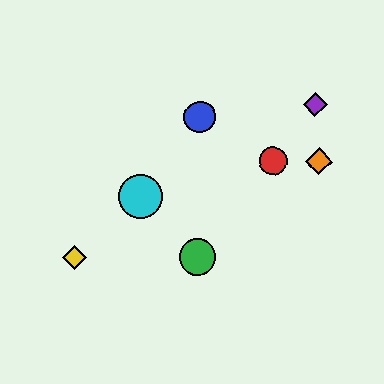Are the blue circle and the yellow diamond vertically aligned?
No, the blue circle is at x≈200 and the yellow diamond is at x≈74.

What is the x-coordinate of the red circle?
The red circle is at x≈273.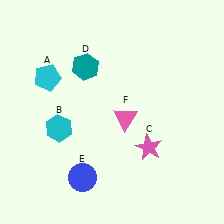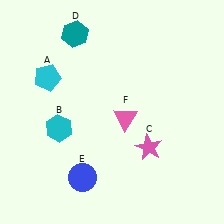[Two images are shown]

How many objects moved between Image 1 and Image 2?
1 object moved between the two images.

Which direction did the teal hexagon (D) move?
The teal hexagon (D) moved up.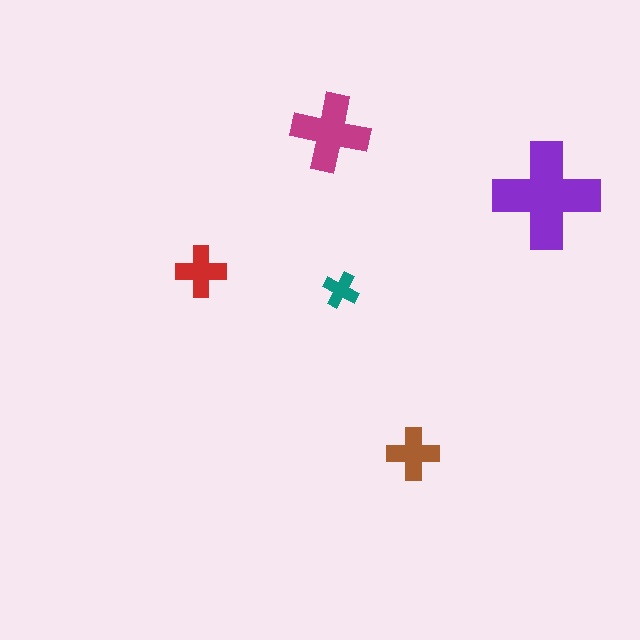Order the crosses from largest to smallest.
the purple one, the magenta one, the brown one, the red one, the teal one.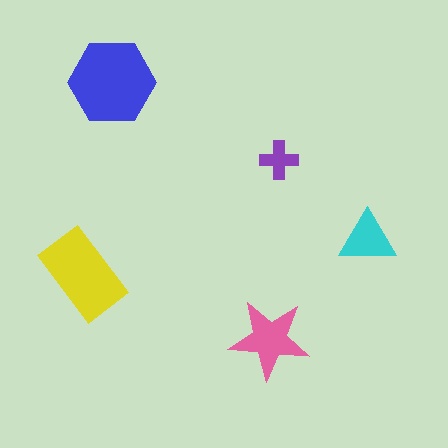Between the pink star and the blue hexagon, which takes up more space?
The blue hexagon.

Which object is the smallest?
The purple cross.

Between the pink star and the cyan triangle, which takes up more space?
The pink star.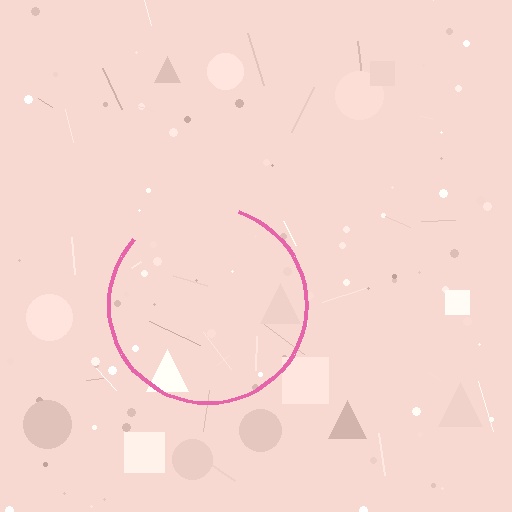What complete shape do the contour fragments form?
The contour fragments form a circle.